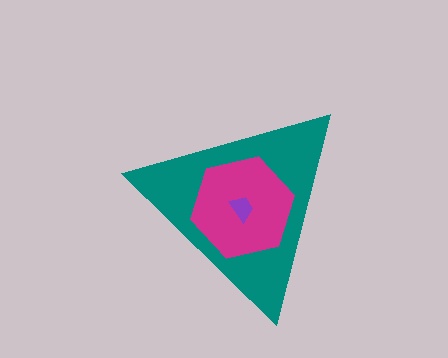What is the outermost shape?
The teal triangle.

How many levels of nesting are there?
3.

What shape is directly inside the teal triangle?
The magenta hexagon.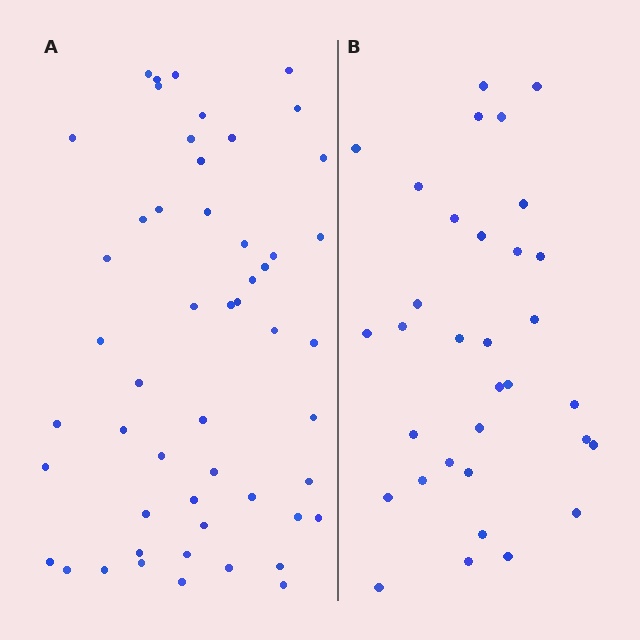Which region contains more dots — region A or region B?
Region A (the left region) has more dots.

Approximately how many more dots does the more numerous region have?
Region A has approximately 20 more dots than region B.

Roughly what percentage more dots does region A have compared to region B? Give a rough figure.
About 60% more.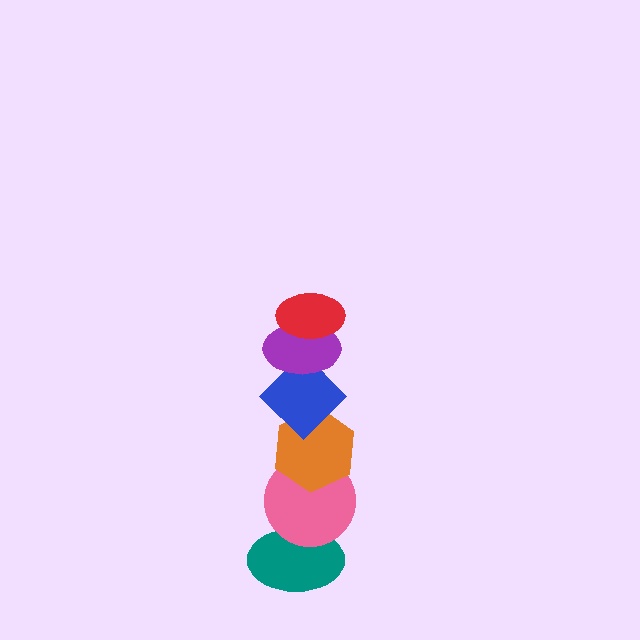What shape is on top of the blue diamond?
The purple ellipse is on top of the blue diamond.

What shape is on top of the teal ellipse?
The pink circle is on top of the teal ellipse.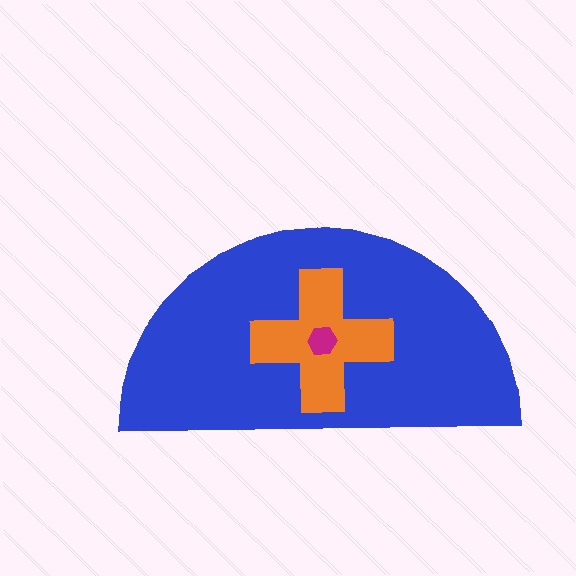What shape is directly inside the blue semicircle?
The orange cross.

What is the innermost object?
The magenta hexagon.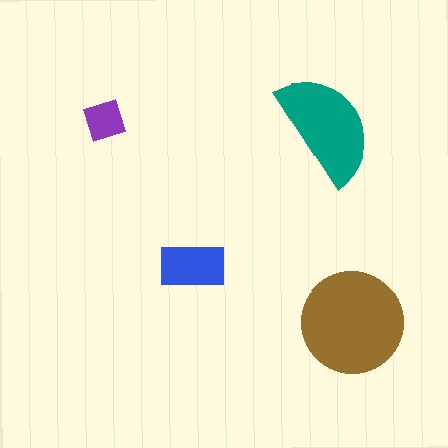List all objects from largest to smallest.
The brown circle, the teal semicircle, the blue rectangle, the purple diamond.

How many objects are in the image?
There are 4 objects in the image.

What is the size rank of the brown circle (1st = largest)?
1st.